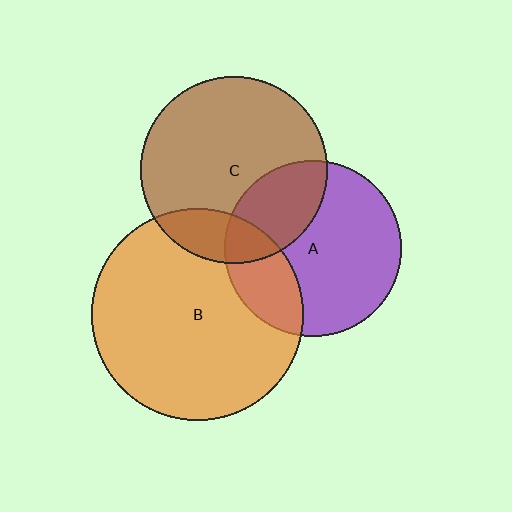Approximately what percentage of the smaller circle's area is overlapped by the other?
Approximately 15%.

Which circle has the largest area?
Circle B (orange).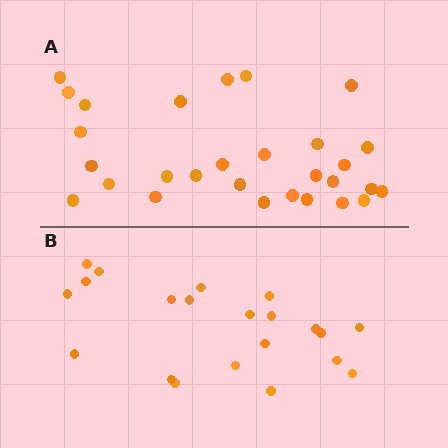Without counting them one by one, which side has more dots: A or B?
Region A (the top region) has more dots.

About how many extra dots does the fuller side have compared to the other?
Region A has roughly 8 or so more dots than region B.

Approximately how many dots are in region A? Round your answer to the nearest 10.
About 30 dots. (The exact count is 29, which rounds to 30.)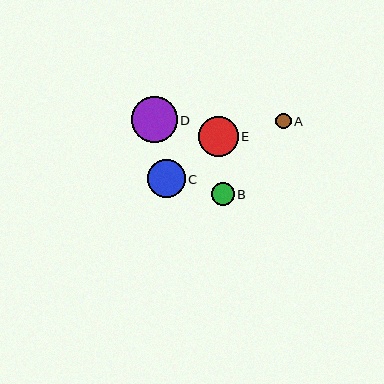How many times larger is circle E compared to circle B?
Circle E is approximately 1.8 times the size of circle B.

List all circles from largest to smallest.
From largest to smallest: D, E, C, B, A.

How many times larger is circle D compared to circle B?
Circle D is approximately 2.0 times the size of circle B.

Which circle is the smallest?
Circle A is the smallest with a size of approximately 15 pixels.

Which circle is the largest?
Circle D is the largest with a size of approximately 46 pixels.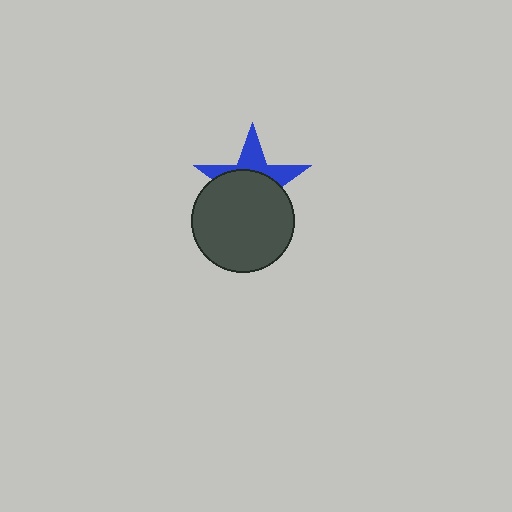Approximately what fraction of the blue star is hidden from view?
Roughly 63% of the blue star is hidden behind the dark gray circle.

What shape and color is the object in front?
The object in front is a dark gray circle.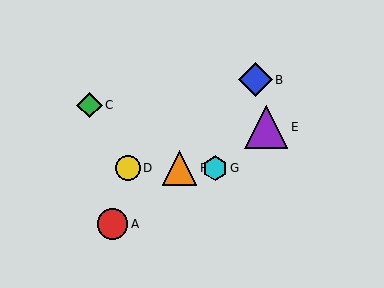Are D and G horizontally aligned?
Yes, both are at y≈168.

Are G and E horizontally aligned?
No, G is at y≈168 and E is at y≈127.